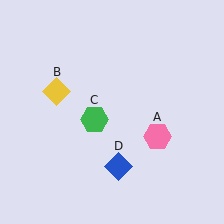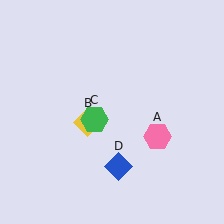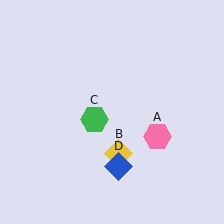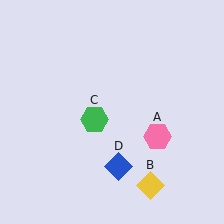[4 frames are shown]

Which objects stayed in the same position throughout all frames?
Pink hexagon (object A) and green hexagon (object C) and blue diamond (object D) remained stationary.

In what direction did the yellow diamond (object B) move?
The yellow diamond (object B) moved down and to the right.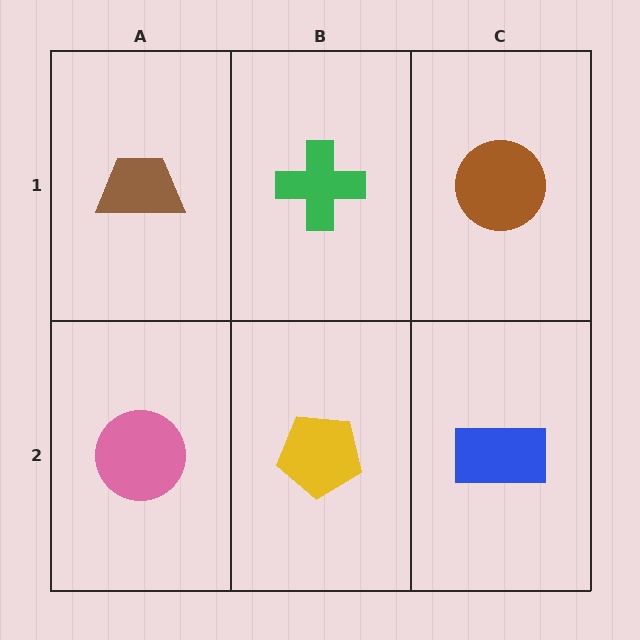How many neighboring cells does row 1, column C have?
2.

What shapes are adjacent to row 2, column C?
A brown circle (row 1, column C), a yellow pentagon (row 2, column B).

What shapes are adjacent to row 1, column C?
A blue rectangle (row 2, column C), a green cross (row 1, column B).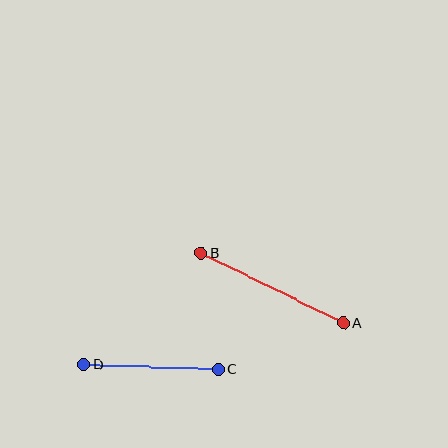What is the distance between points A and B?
The distance is approximately 158 pixels.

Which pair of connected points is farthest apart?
Points A and B are farthest apart.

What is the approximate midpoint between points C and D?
The midpoint is at approximately (151, 367) pixels.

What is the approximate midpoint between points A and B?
The midpoint is at approximately (272, 288) pixels.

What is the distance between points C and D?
The distance is approximately 134 pixels.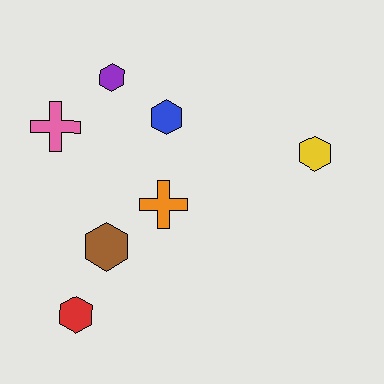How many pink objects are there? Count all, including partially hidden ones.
There is 1 pink object.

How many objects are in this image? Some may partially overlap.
There are 7 objects.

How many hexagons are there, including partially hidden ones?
There are 5 hexagons.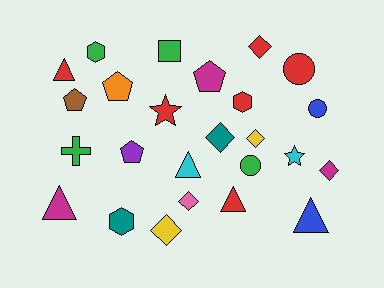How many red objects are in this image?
There are 6 red objects.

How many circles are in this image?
There are 3 circles.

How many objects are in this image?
There are 25 objects.